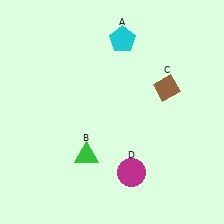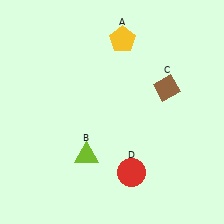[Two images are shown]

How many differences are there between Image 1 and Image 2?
There are 3 differences between the two images.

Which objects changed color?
A changed from cyan to yellow. B changed from green to lime. D changed from magenta to red.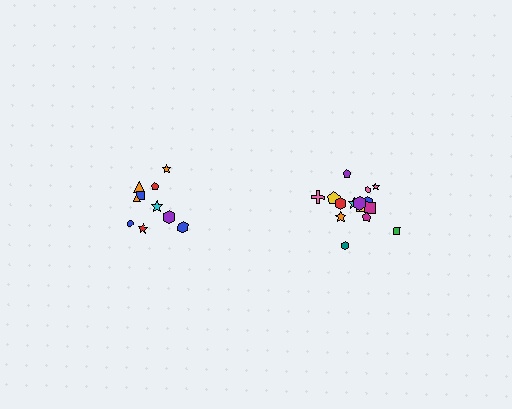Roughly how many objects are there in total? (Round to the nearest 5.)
Roughly 25 objects in total.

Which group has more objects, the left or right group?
The right group.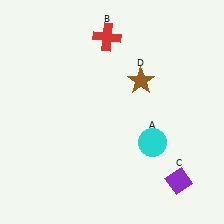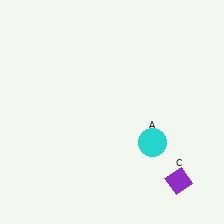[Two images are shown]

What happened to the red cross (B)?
The red cross (B) was removed in Image 2. It was in the top-left area of Image 1.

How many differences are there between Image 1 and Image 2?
There are 2 differences between the two images.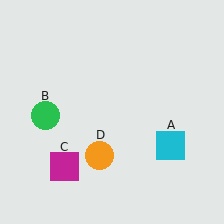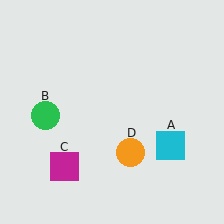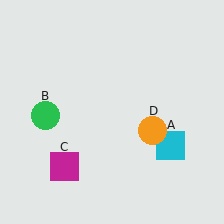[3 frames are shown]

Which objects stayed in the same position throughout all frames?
Cyan square (object A) and green circle (object B) and magenta square (object C) remained stationary.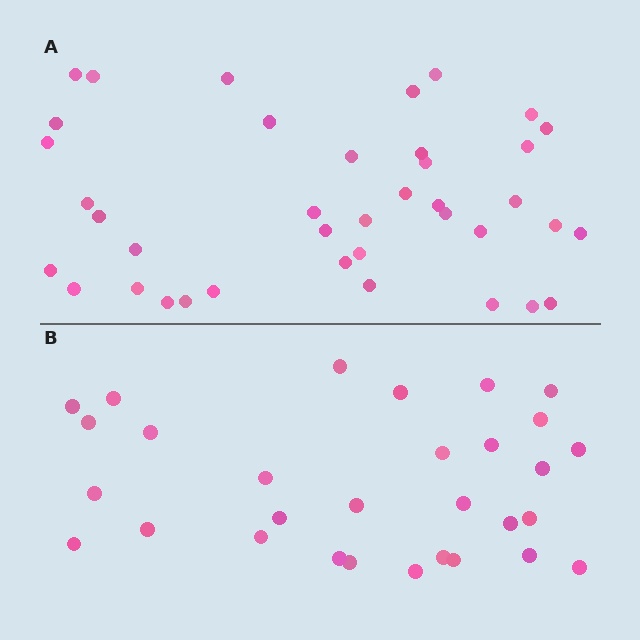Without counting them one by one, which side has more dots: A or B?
Region A (the top region) has more dots.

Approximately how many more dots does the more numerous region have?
Region A has roughly 8 or so more dots than region B.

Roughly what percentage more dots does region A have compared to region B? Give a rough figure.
About 30% more.